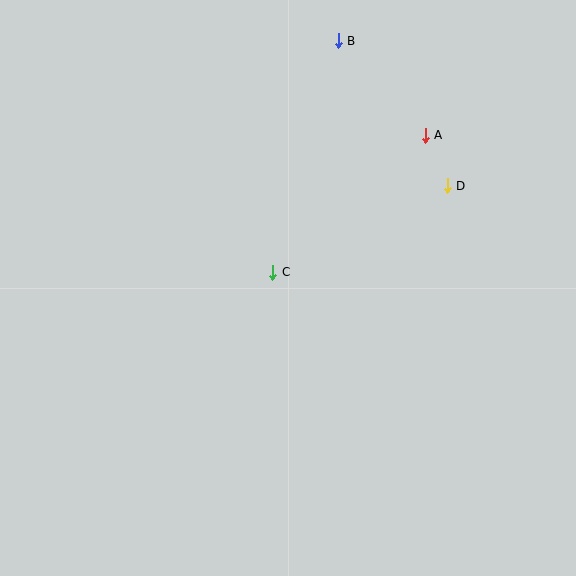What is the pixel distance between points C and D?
The distance between C and D is 195 pixels.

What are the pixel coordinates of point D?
Point D is at (447, 186).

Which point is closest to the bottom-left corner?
Point C is closest to the bottom-left corner.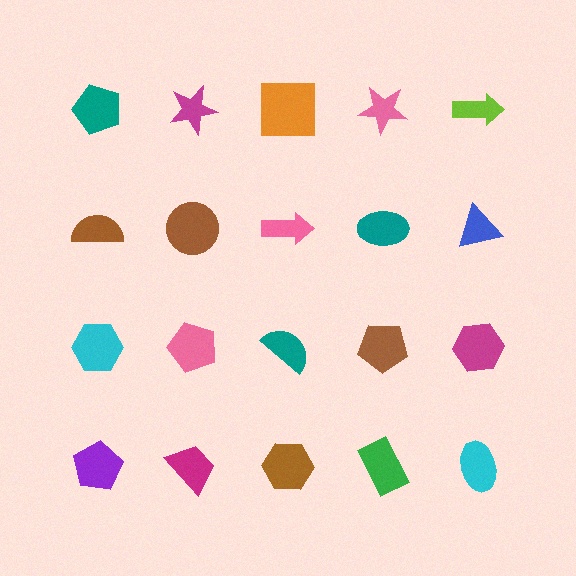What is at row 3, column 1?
A cyan hexagon.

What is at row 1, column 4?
A pink star.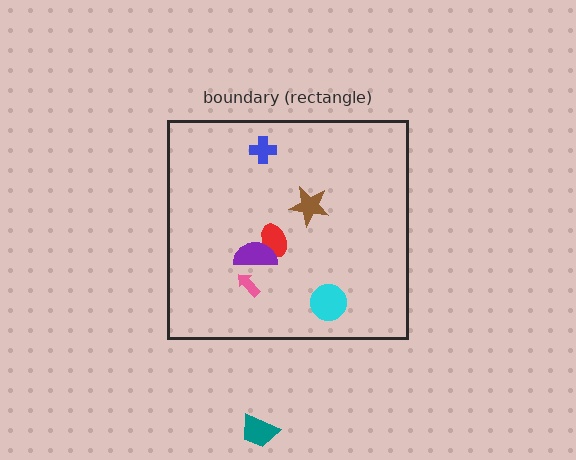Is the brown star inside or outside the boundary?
Inside.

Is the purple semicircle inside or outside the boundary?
Inside.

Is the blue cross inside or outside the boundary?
Inside.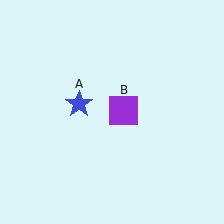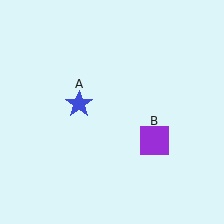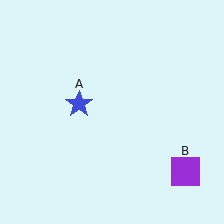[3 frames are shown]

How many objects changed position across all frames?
1 object changed position: purple square (object B).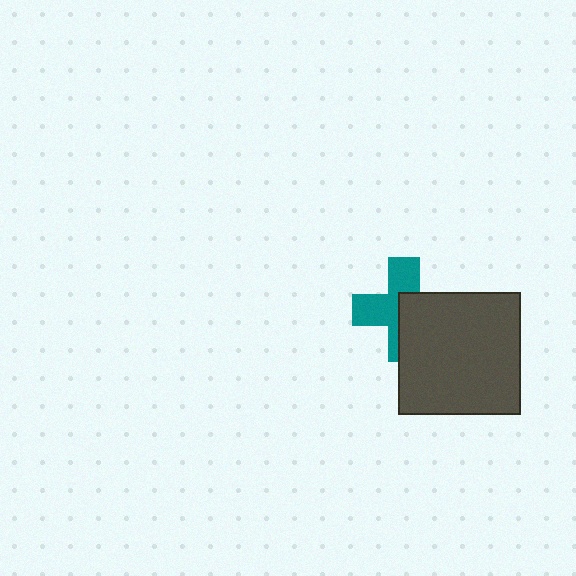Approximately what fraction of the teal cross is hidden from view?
Roughly 48% of the teal cross is hidden behind the dark gray square.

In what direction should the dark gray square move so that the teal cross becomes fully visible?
The dark gray square should move toward the lower-right. That is the shortest direction to clear the overlap and leave the teal cross fully visible.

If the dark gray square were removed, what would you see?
You would see the complete teal cross.